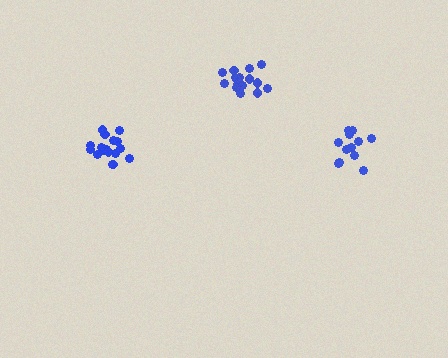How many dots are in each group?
Group 1: 17 dots, Group 2: 12 dots, Group 3: 17 dots (46 total).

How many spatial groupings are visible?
There are 3 spatial groupings.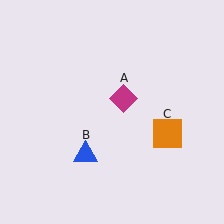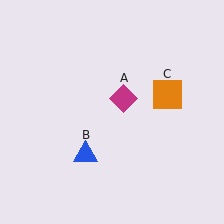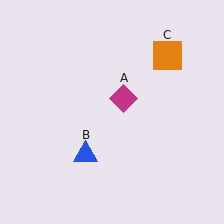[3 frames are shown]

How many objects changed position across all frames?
1 object changed position: orange square (object C).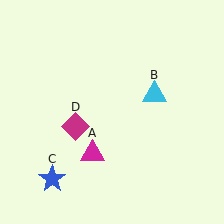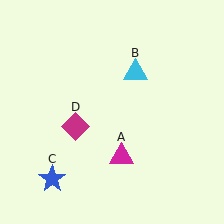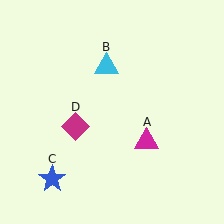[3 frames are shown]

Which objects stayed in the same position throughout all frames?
Blue star (object C) and magenta diamond (object D) remained stationary.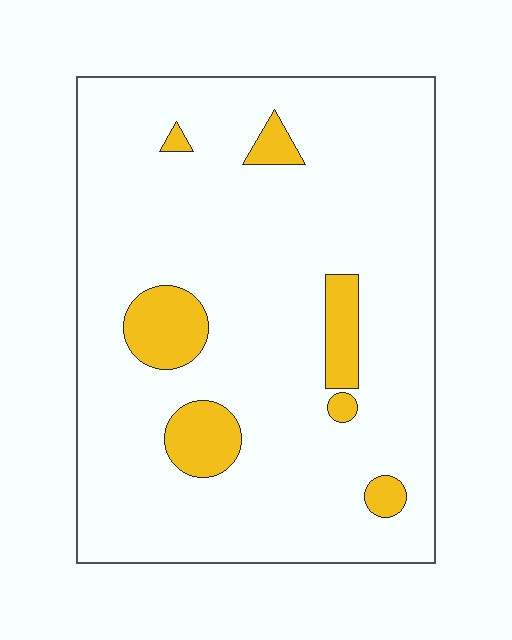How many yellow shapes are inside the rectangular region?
7.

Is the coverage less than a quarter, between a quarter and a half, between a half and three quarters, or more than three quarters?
Less than a quarter.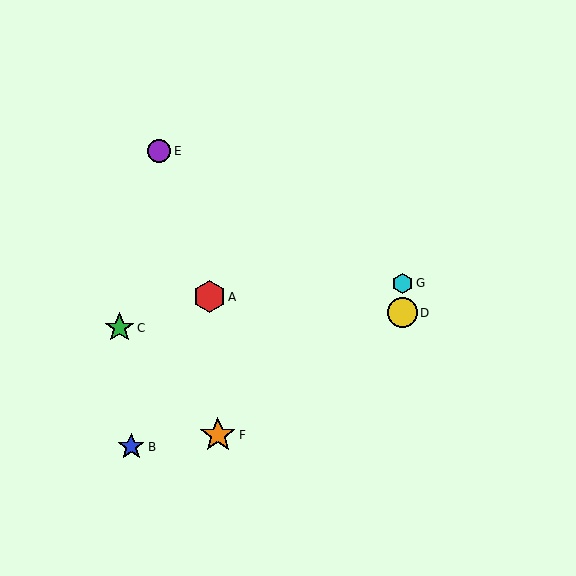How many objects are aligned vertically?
2 objects (D, G) are aligned vertically.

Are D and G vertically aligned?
Yes, both are at x≈403.